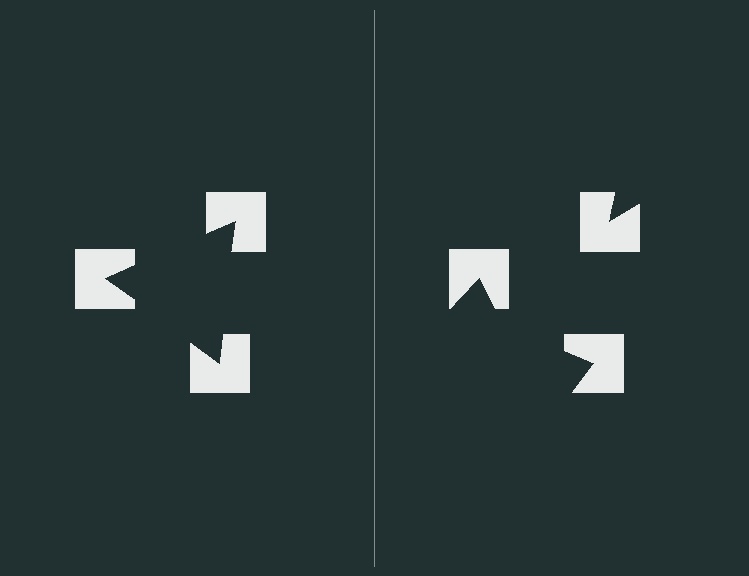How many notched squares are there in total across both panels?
6 — 3 on each side.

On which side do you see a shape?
An illusory triangle appears on the left side. On the right side the wedge cuts are rotated, so no coherent shape forms.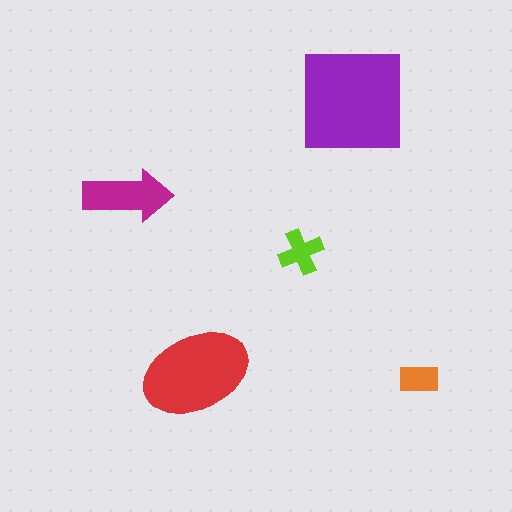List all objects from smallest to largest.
The orange rectangle, the lime cross, the magenta arrow, the red ellipse, the purple square.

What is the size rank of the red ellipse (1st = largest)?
2nd.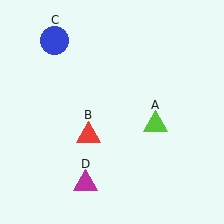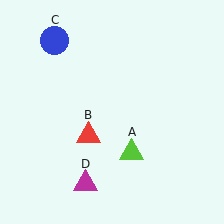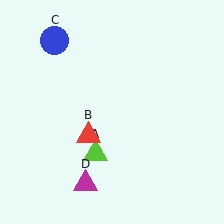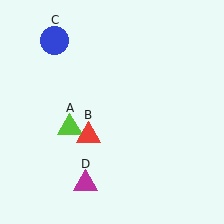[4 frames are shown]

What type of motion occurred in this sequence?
The lime triangle (object A) rotated clockwise around the center of the scene.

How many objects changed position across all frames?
1 object changed position: lime triangle (object A).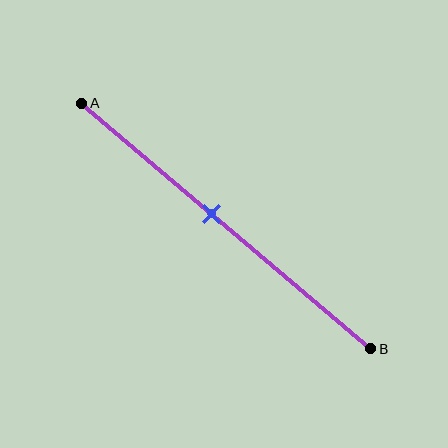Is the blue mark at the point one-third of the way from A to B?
No, the mark is at about 45% from A, not at the 33% one-third point.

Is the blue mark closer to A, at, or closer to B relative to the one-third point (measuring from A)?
The blue mark is closer to point B than the one-third point of segment AB.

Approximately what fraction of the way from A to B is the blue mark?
The blue mark is approximately 45% of the way from A to B.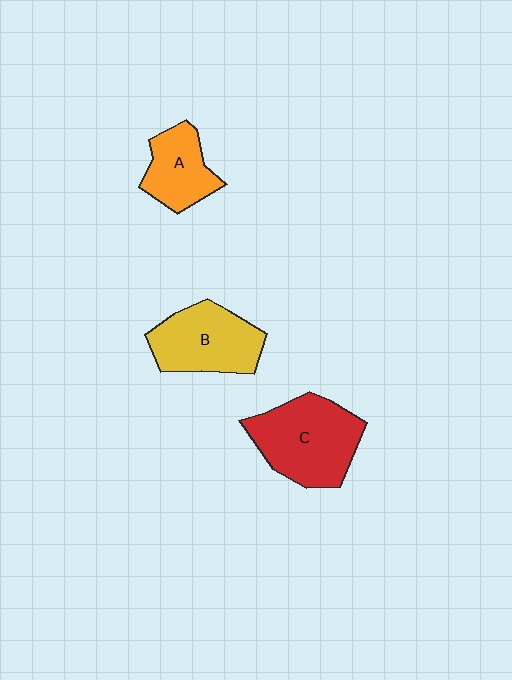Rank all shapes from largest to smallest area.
From largest to smallest: C (red), B (yellow), A (orange).